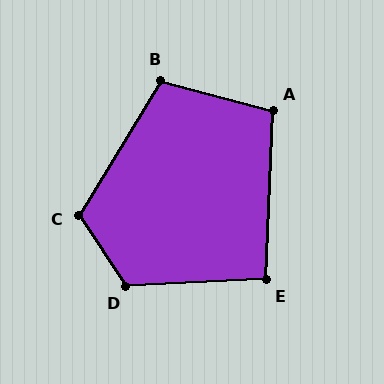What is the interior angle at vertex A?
Approximately 102 degrees (obtuse).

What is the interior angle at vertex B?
Approximately 107 degrees (obtuse).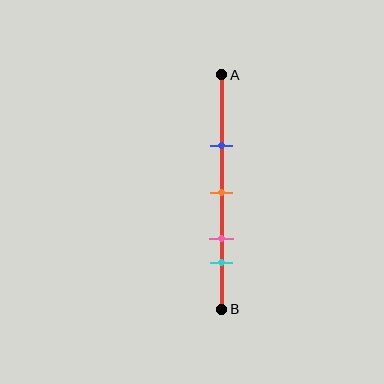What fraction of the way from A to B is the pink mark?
The pink mark is approximately 70% (0.7) of the way from A to B.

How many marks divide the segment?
There are 4 marks dividing the segment.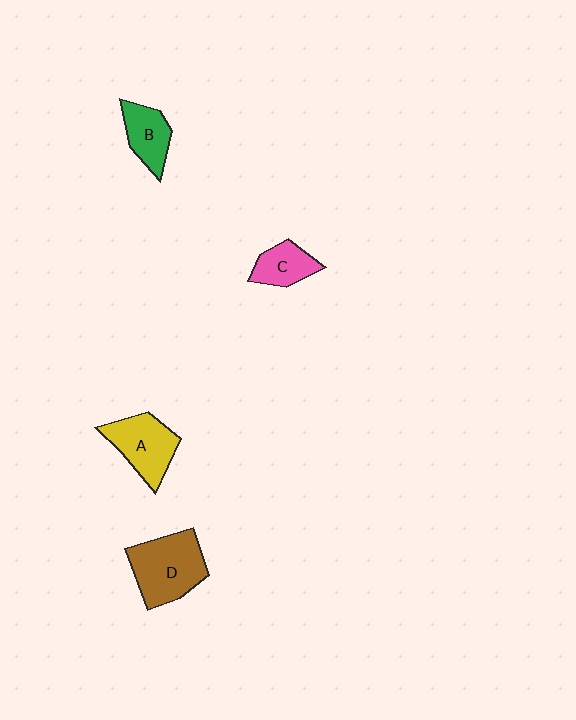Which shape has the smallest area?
Shape C (pink).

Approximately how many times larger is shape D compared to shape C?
Approximately 2.0 times.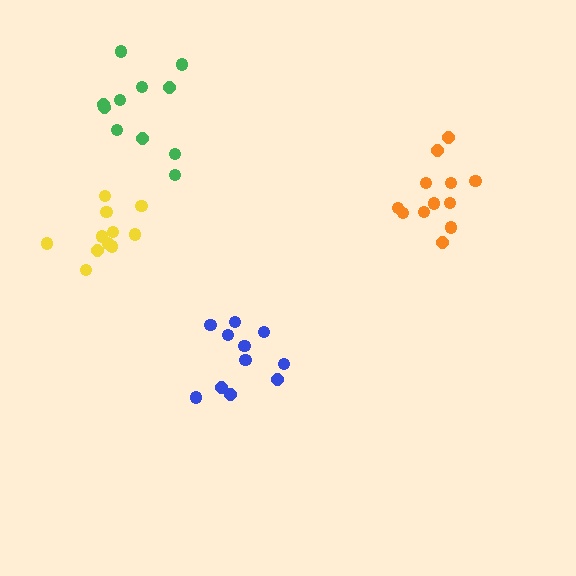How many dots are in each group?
Group 1: 12 dots, Group 2: 11 dots, Group 3: 11 dots, Group 4: 11 dots (45 total).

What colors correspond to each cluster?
The clusters are colored: orange, blue, yellow, green.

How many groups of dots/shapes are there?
There are 4 groups.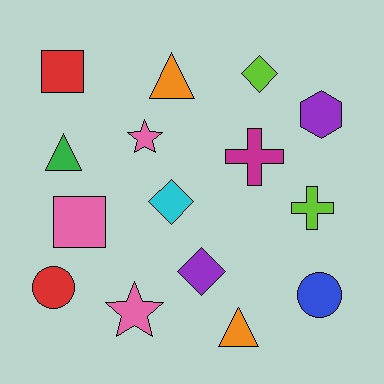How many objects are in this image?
There are 15 objects.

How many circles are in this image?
There are 2 circles.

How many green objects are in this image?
There is 1 green object.